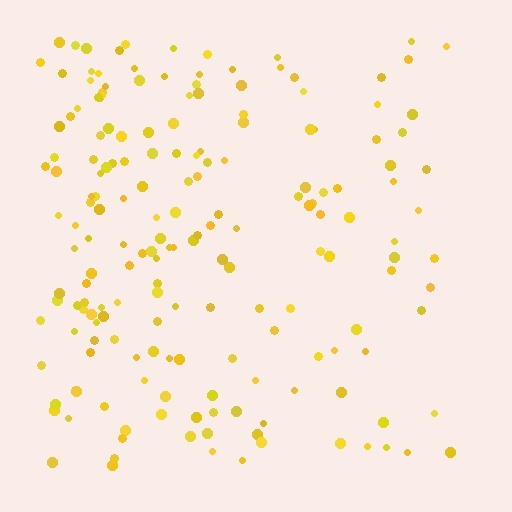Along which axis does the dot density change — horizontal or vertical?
Horizontal.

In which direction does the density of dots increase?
From right to left, with the left side densest.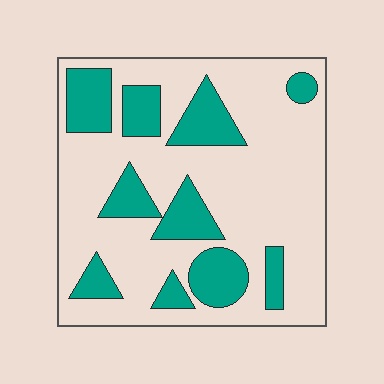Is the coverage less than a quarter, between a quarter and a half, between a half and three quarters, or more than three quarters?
Between a quarter and a half.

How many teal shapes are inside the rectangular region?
10.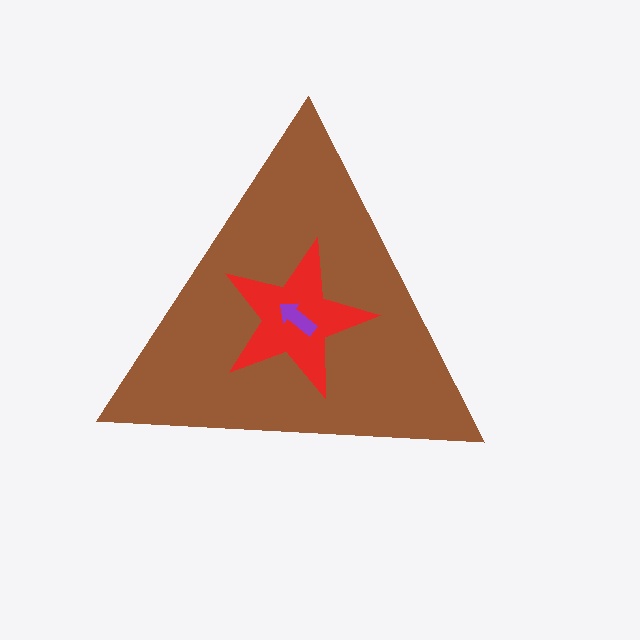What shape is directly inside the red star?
The purple arrow.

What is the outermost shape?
The brown triangle.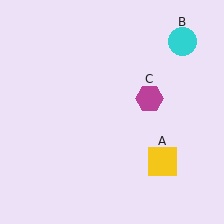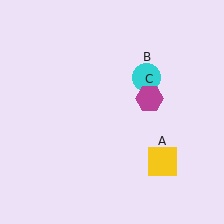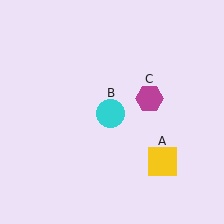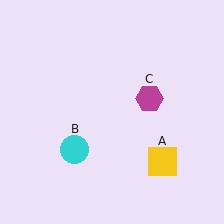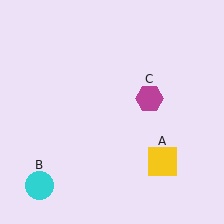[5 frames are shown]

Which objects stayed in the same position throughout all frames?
Yellow square (object A) and magenta hexagon (object C) remained stationary.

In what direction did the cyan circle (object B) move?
The cyan circle (object B) moved down and to the left.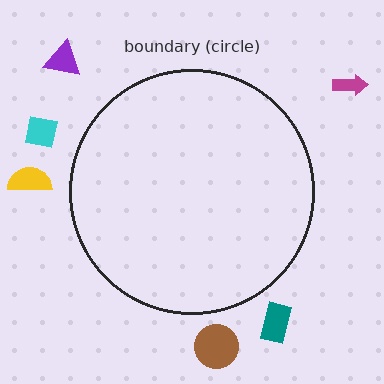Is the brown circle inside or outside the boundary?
Outside.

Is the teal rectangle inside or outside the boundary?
Outside.